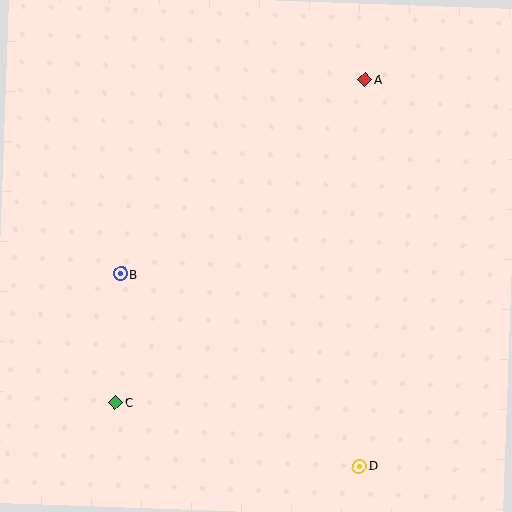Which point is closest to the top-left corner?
Point B is closest to the top-left corner.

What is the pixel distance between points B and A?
The distance between B and A is 313 pixels.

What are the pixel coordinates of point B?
Point B is at (120, 274).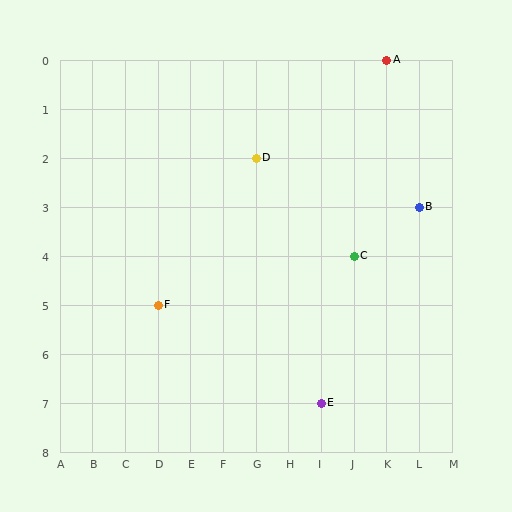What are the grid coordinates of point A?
Point A is at grid coordinates (K, 0).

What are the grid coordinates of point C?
Point C is at grid coordinates (J, 4).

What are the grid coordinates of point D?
Point D is at grid coordinates (G, 2).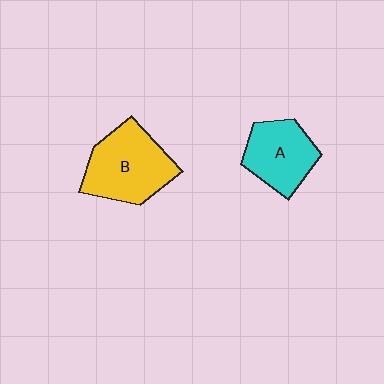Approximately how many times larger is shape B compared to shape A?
Approximately 1.3 times.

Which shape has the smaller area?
Shape A (cyan).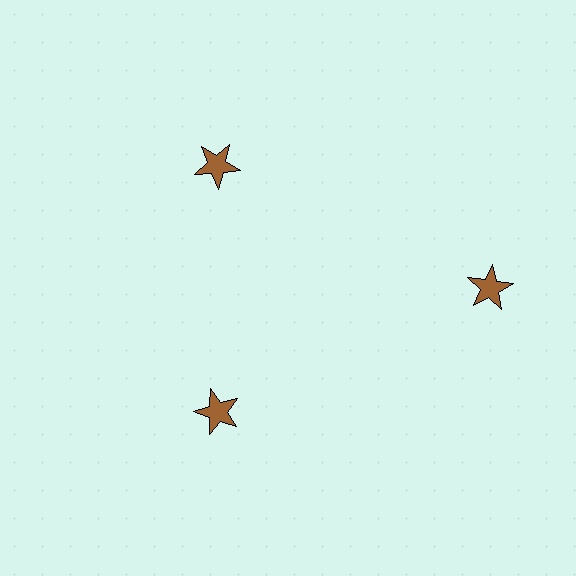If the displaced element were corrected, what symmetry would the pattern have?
It would have 3-fold rotational symmetry — the pattern would map onto itself every 120 degrees.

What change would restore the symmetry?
The symmetry would be restored by moving it inward, back onto the ring so that all 3 stars sit at equal angles and equal distance from the center.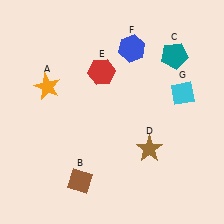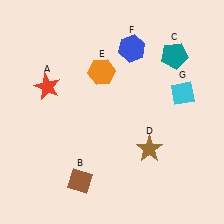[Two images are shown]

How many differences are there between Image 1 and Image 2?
There are 2 differences between the two images.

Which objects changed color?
A changed from orange to red. E changed from red to orange.